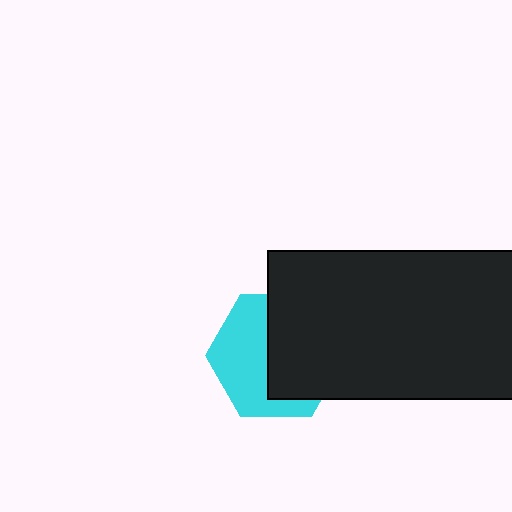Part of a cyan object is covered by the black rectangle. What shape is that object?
It is a hexagon.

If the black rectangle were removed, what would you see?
You would see the complete cyan hexagon.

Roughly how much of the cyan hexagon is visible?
About half of it is visible (roughly 49%).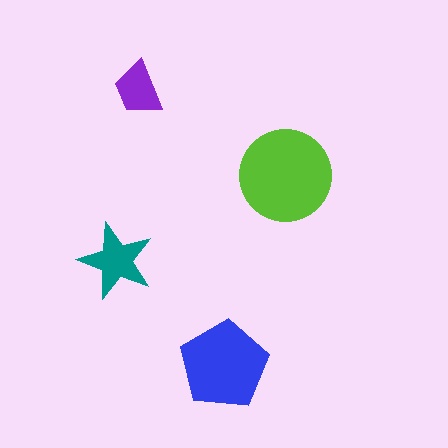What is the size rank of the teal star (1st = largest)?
3rd.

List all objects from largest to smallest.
The lime circle, the blue pentagon, the teal star, the purple trapezoid.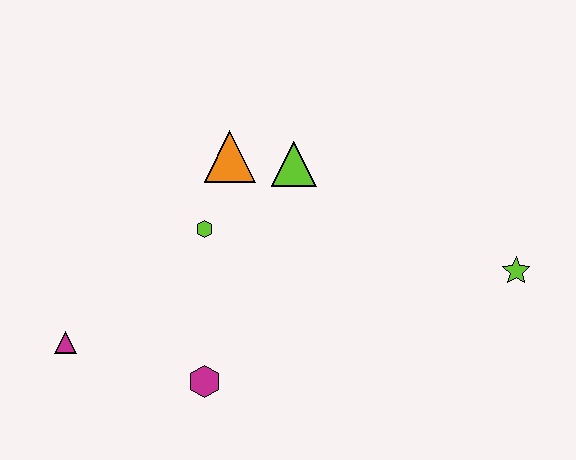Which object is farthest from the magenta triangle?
The lime star is farthest from the magenta triangle.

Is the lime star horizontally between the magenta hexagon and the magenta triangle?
No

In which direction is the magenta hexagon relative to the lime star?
The magenta hexagon is to the left of the lime star.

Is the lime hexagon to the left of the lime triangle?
Yes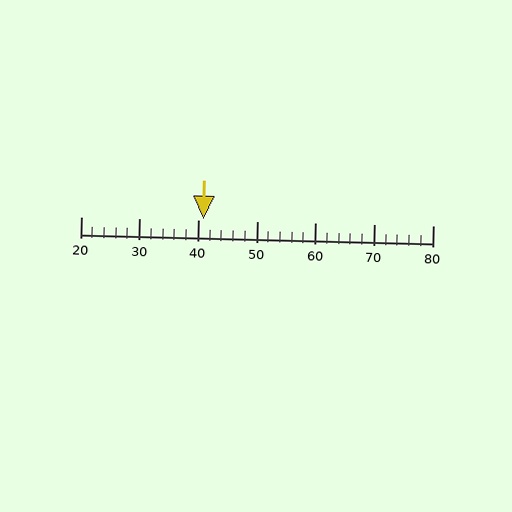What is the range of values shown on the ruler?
The ruler shows values from 20 to 80.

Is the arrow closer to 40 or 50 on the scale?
The arrow is closer to 40.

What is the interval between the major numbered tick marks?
The major tick marks are spaced 10 units apart.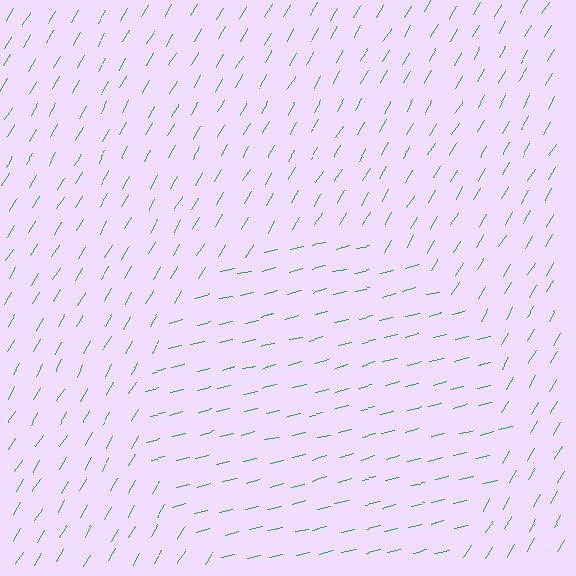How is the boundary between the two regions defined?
The boundary is defined purely by a change in line orientation (approximately 45 degrees difference). All lines are the same color and thickness.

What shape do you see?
I see a circle.